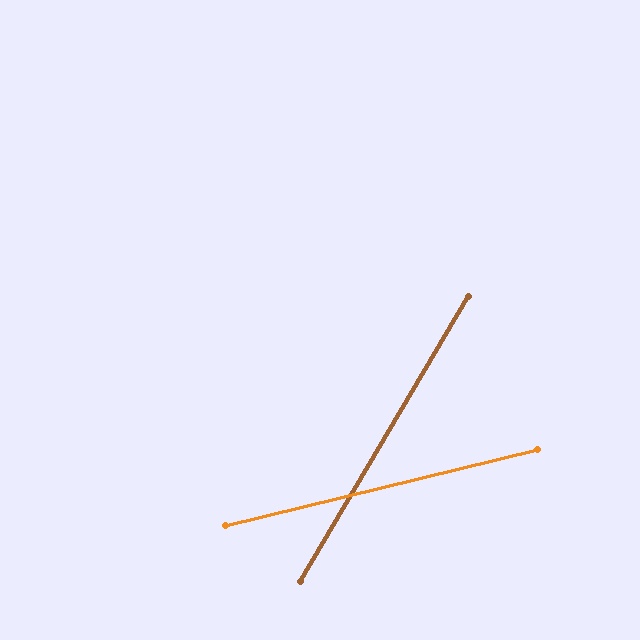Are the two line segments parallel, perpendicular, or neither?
Neither parallel nor perpendicular — they differ by about 46°.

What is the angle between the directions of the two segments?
Approximately 46 degrees.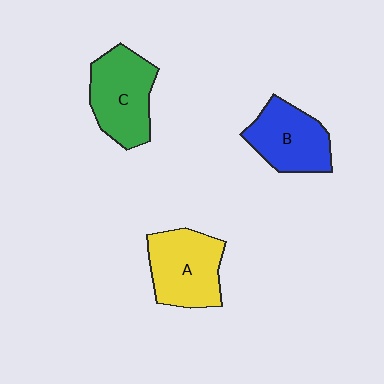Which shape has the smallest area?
Shape B (blue).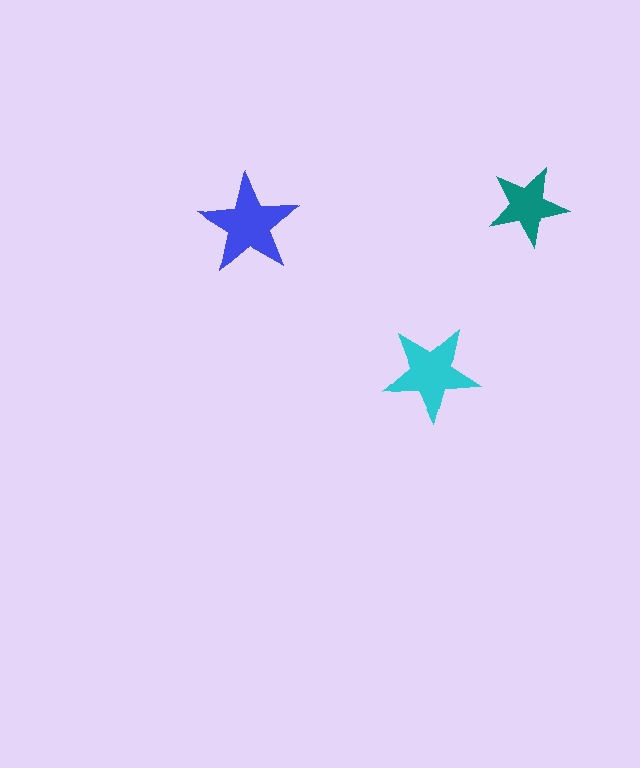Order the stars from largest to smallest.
the blue one, the cyan one, the teal one.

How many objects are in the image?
There are 3 objects in the image.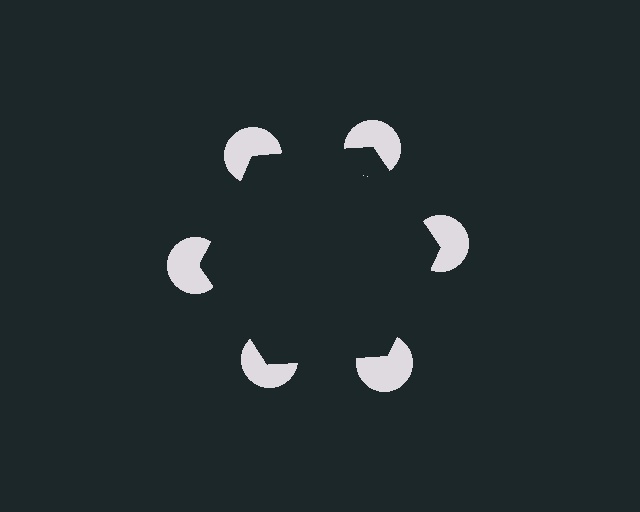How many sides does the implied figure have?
6 sides.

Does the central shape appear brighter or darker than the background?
It typically appears slightly darker than the background, even though no actual brightness change is drawn.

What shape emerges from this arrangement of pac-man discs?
An illusory hexagon — its edges are inferred from the aligned wedge cuts in the pac-man discs, not physically drawn.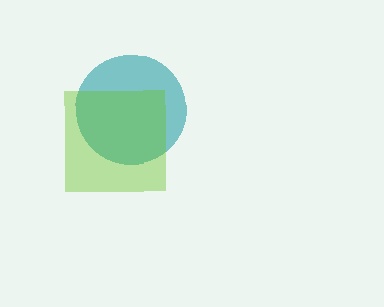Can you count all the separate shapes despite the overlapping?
Yes, there are 2 separate shapes.